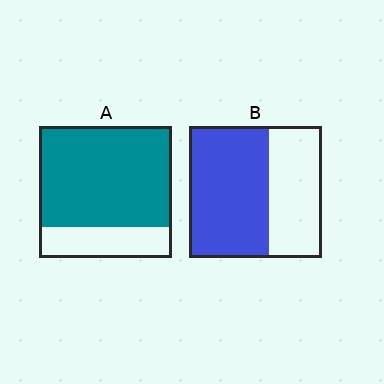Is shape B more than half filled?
Yes.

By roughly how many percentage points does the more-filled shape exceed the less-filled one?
By roughly 15 percentage points (A over B).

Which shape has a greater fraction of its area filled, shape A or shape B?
Shape A.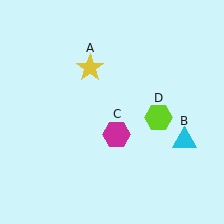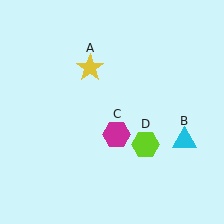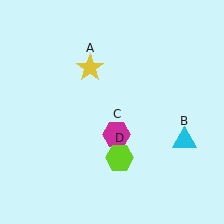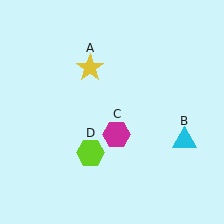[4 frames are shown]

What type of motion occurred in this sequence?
The lime hexagon (object D) rotated clockwise around the center of the scene.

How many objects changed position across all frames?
1 object changed position: lime hexagon (object D).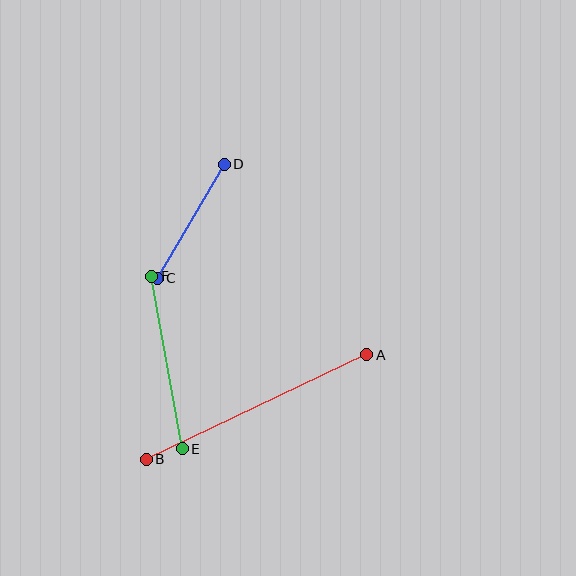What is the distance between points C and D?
The distance is approximately 132 pixels.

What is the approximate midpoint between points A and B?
The midpoint is at approximately (256, 407) pixels.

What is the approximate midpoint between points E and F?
The midpoint is at approximately (167, 363) pixels.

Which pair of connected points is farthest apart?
Points A and B are farthest apart.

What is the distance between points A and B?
The distance is approximately 244 pixels.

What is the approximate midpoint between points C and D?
The midpoint is at approximately (191, 221) pixels.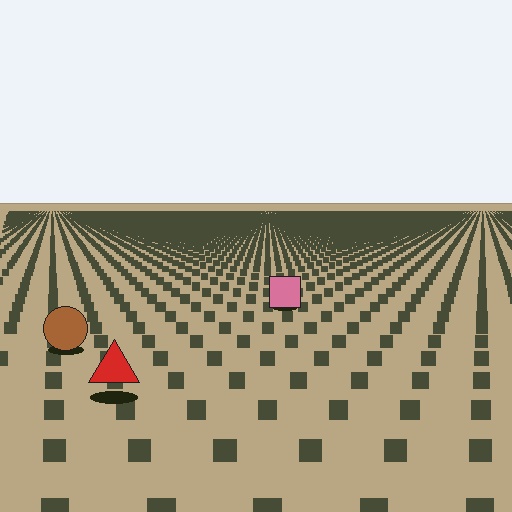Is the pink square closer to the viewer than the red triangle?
No. The red triangle is closer — you can tell from the texture gradient: the ground texture is coarser near it.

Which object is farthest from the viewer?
The pink square is farthest from the viewer. It appears smaller and the ground texture around it is denser.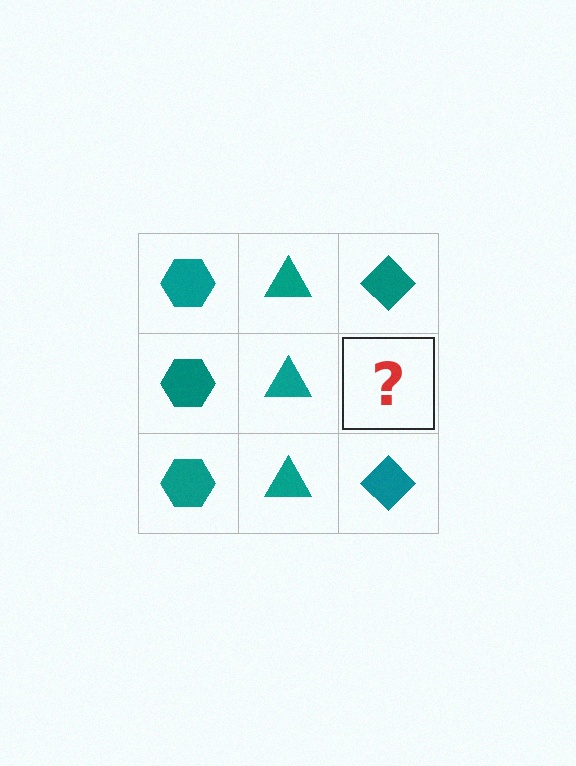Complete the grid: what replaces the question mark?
The question mark should be replaced with a teal diamond.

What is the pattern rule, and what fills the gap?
The rule is that each column has a consistent shape. The gap should be filled with a teal diamond.